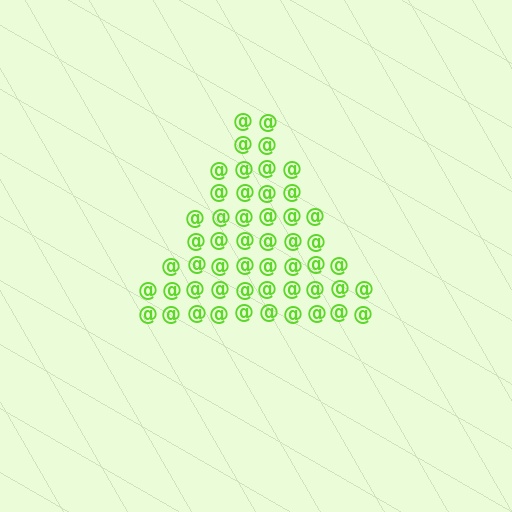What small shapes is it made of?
It is made of small at signs.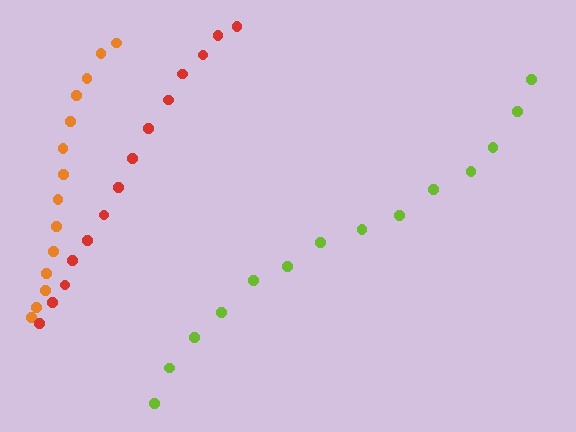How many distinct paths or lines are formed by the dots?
There are 3 distinct paths.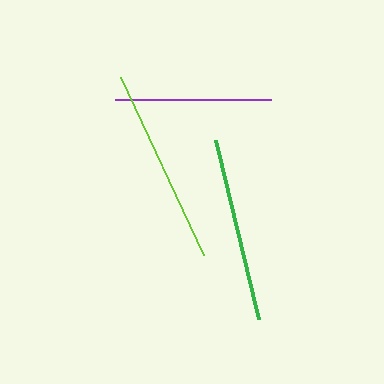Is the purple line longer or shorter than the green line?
The green line is longer than the purple line.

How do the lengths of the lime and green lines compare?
The lime and green lines are approximately the same length.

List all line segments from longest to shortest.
From longest to shortest: lime, green, purple.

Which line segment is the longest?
The lime line is the longest at approximately 197 pixels.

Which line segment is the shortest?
The purple line is the shortest at approximately 155 pixels.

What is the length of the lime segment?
The lime segment is approximately 197 pixels long.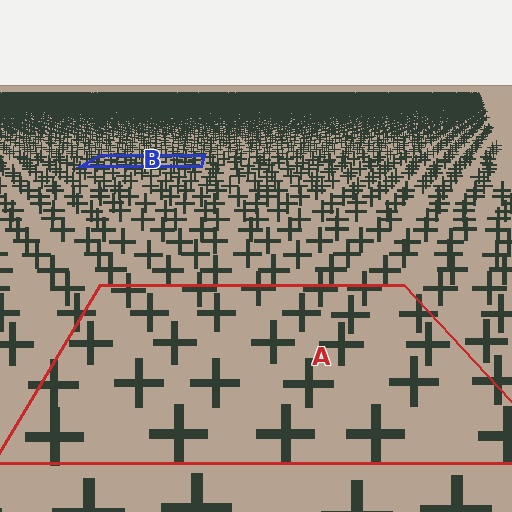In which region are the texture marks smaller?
The texture marks are smaller in region B, because it is farther away.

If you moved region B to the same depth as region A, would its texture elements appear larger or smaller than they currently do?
They would appear larger. At a closer depth, the same texture elements are projected at a bigger on-screen size.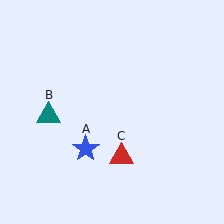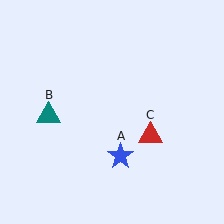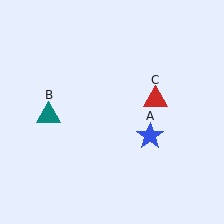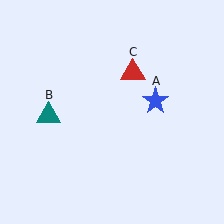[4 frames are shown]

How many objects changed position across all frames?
2 objects changed position: blue star (object A), red triangle (object C).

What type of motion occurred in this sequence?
The blue star (object A), red triangle (object C) rotated counterclockwise around the center of the scene.